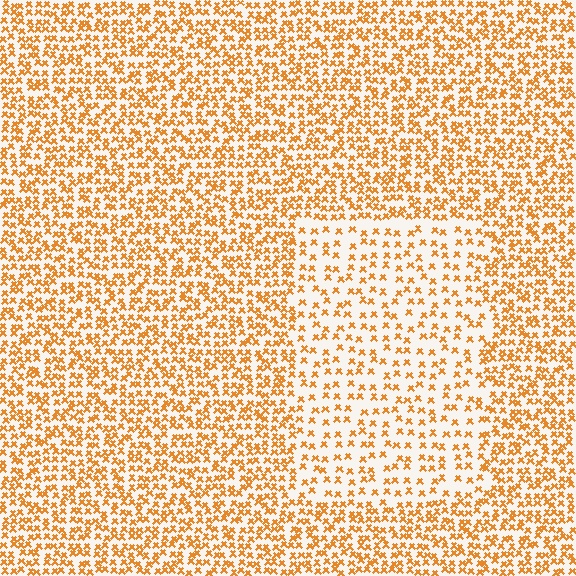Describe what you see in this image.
The image contains small orange elements arranged at two different densities. A rectangle-shaped region is visible where the elements are less densely packed than the surrounding area.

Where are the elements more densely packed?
The elements are more densely packed outside the rectangle boundary.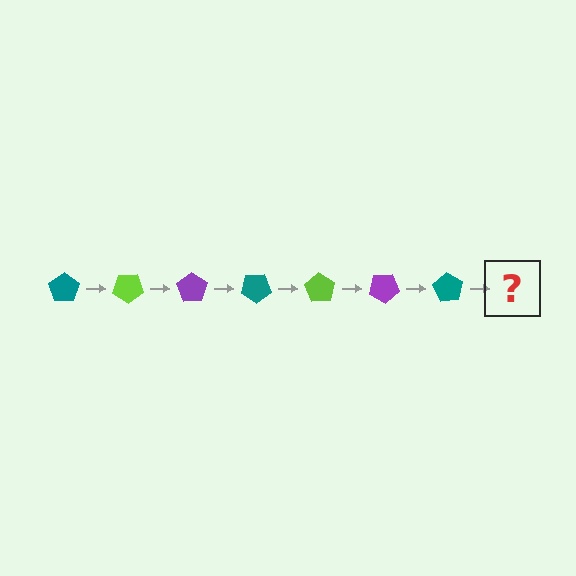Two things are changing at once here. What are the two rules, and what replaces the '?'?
The two rules are that it rotates 35 degrees each step and the color cycles through teal, lime, and purple. The '?' should be a lime pentagon, rotated 245 degrees from the start.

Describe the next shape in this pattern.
It should be a lime pentagon, rotated 245 degrees from the start.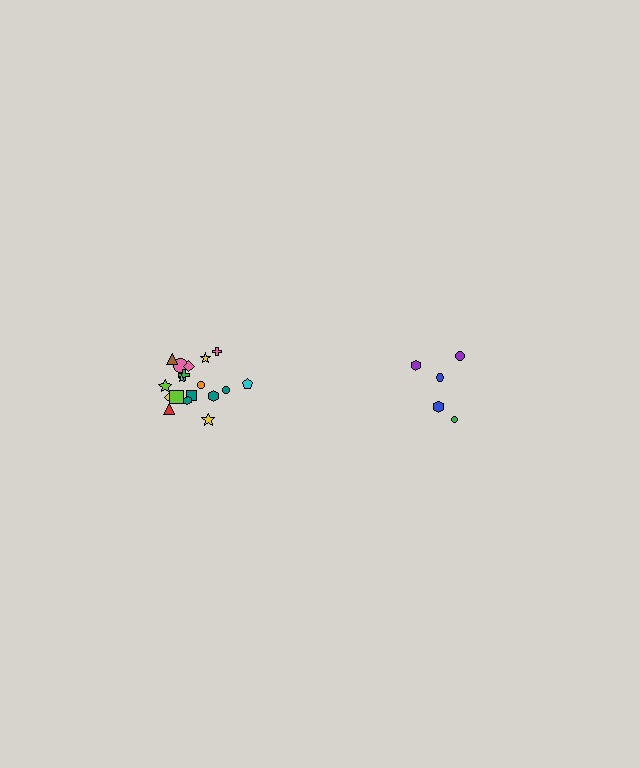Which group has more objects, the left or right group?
The left group.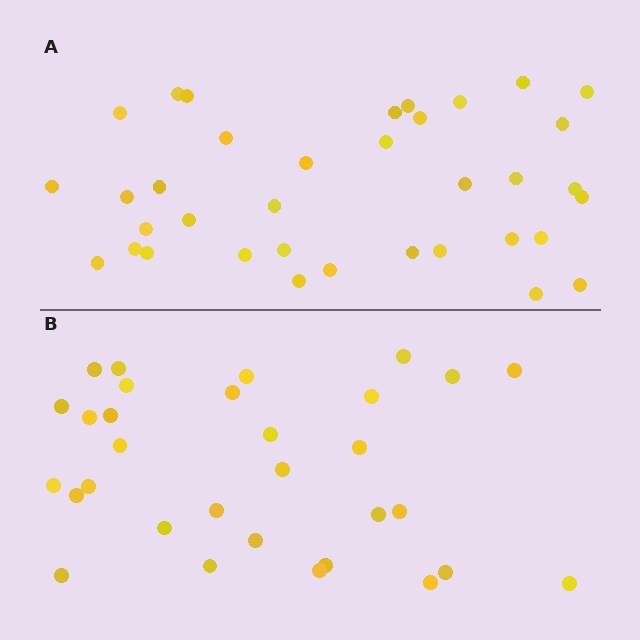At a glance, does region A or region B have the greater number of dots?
Region A (the top region) has more dots.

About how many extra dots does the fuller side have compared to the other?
Region A has about 5 more dots than region B.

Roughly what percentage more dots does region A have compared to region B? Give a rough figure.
About 15% more.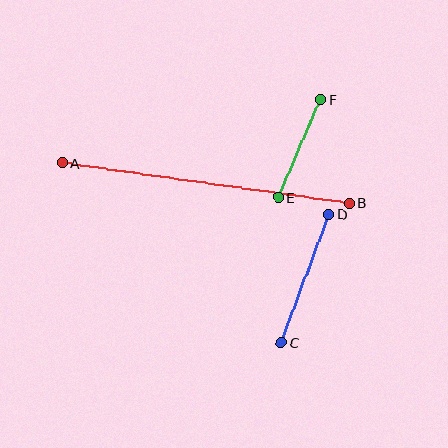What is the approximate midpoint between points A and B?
The midpoint is at approximately (205, 183) pixels.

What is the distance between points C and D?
The distance is approximately 137 pixels.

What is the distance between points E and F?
The distance is approximately 107 pixels.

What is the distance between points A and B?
The distance is approximately 290 pixels.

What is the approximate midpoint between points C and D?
The midpoint is at approximately (305, 279) pixels.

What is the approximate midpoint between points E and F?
The midpoint is at approximately (299, 148) pixels.